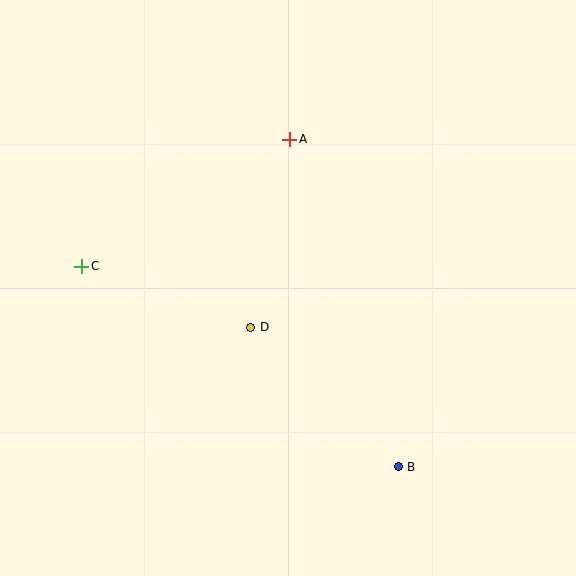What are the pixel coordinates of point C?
Point C is at (82, 266).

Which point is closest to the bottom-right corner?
Point B is closest to the bottom-right corner.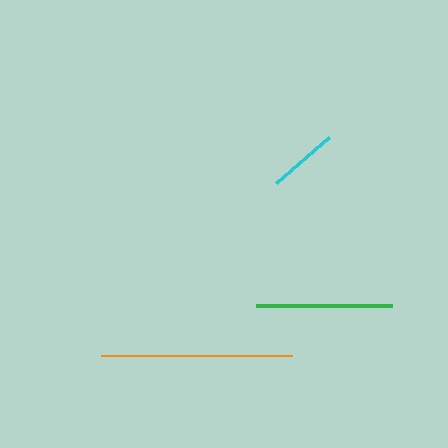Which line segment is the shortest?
The cyan line is the shortest at approximately 70 pixels.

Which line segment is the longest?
The orange line is the longest at approximately 191 pixels.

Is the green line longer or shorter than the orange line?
The orange line is longer than the green line.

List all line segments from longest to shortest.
From longest to shortest: orange, green, cyan.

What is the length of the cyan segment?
The cyan segment is approximately 70 pixels long.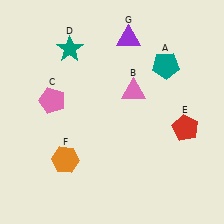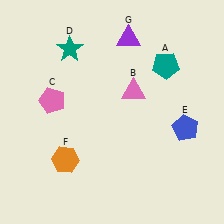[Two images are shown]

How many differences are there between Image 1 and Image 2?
There is 1 difference between the two images.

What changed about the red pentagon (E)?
In Image 1, E is red. In Image 2, it changed to blue.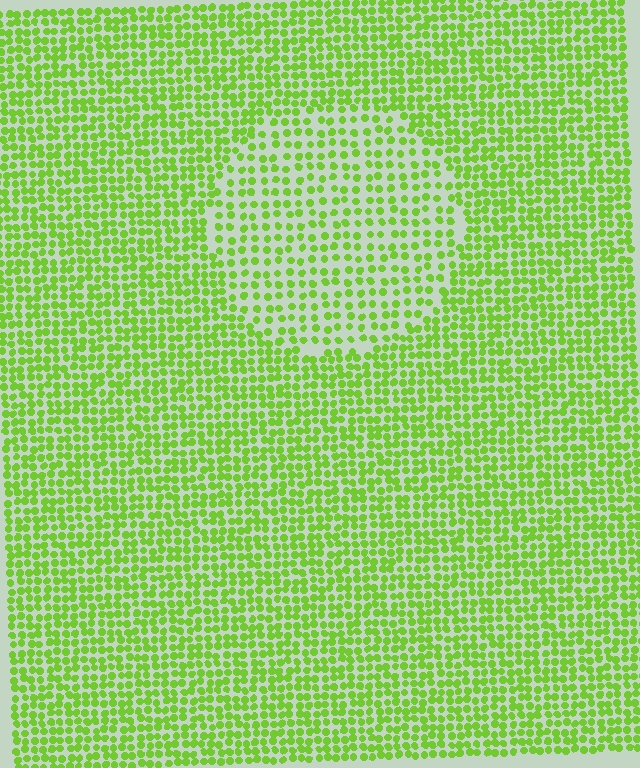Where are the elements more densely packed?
The elements are more densely packed outside the circle boundary.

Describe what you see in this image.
The image contains small lime elements arranged at two different densities. A circle-shaped region is visible where the elements are less densely packed than the surrounding area.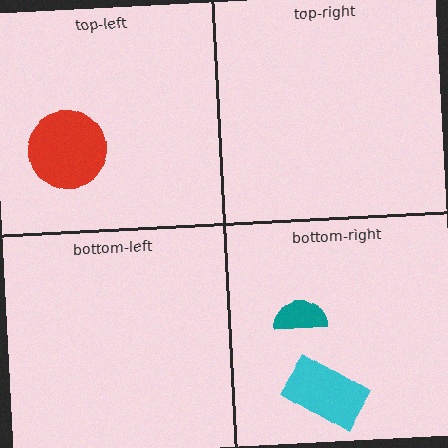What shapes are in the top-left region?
The red circle.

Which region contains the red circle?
The top-left region.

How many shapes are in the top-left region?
1.